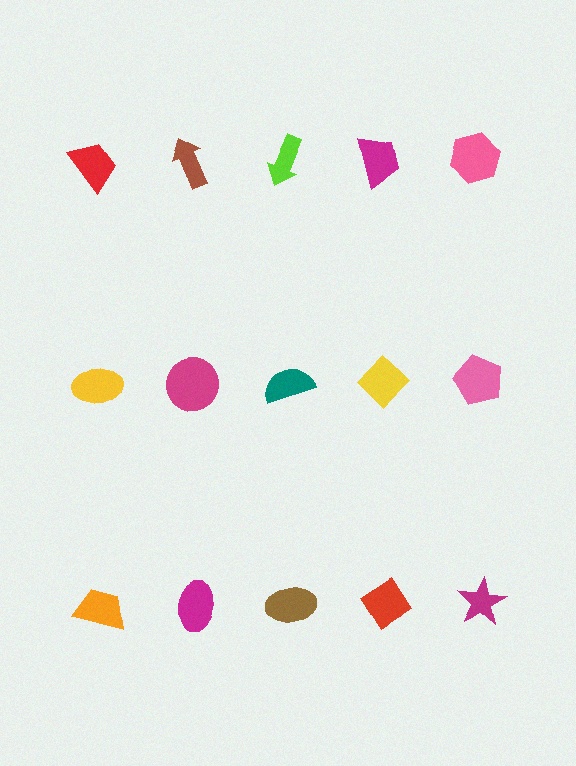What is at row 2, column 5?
A pink pentagon.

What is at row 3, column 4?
A red diamond.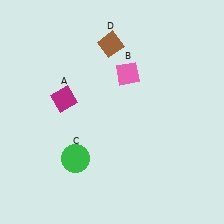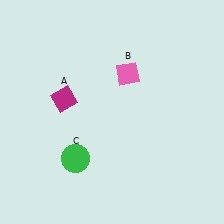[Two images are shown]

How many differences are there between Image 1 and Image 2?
There is 1 difference between the two images.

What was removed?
The brown diamond (D) was removed in Image 2.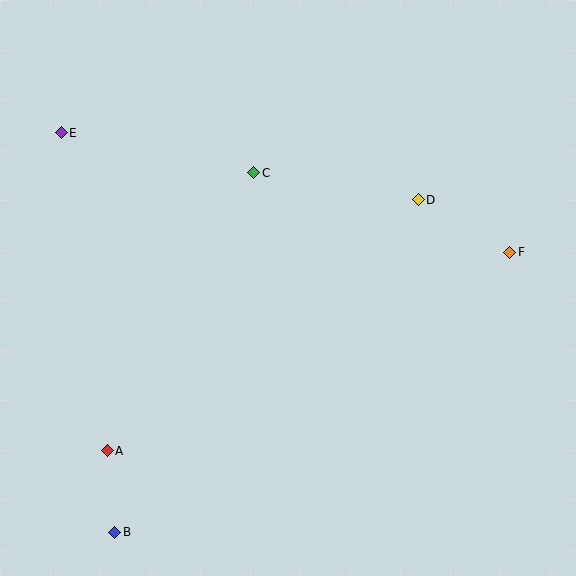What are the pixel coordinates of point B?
Point B is at (115, 532).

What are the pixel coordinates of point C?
Point C is at (254, 173).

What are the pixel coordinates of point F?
Point F is at (510, 252).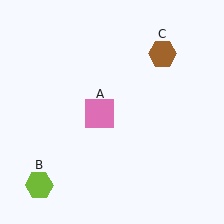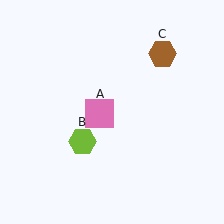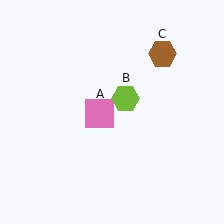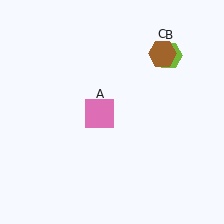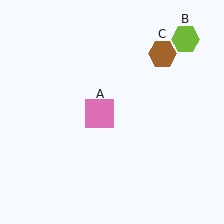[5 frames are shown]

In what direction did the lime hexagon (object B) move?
The lime hexagon (object B) moved up and to the right.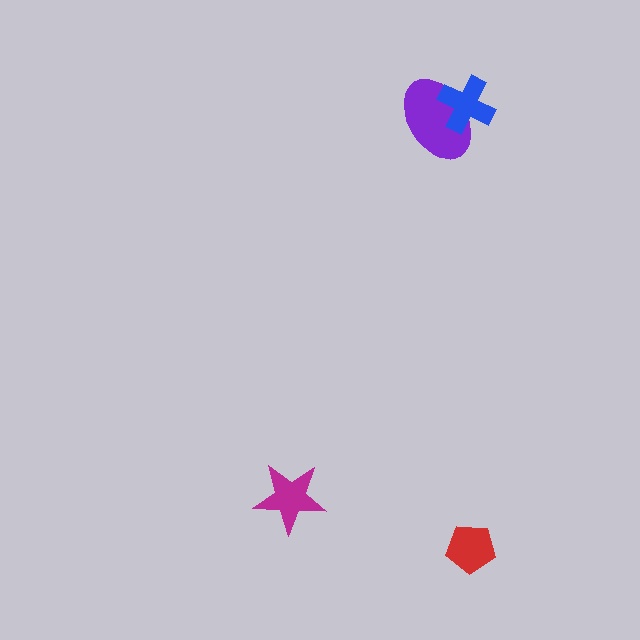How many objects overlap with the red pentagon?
0 objects overlap with the red pentagon.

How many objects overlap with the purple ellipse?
1 object overlaps with the purple ellipse.